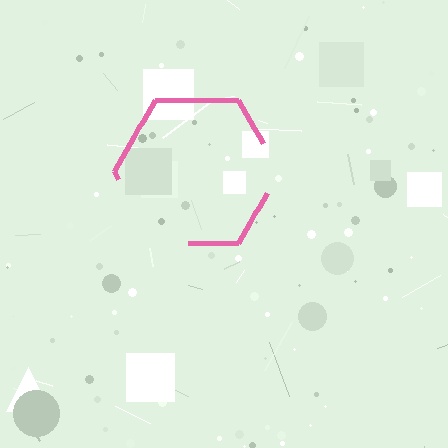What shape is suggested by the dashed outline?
The dashed outline suggests a hexagon.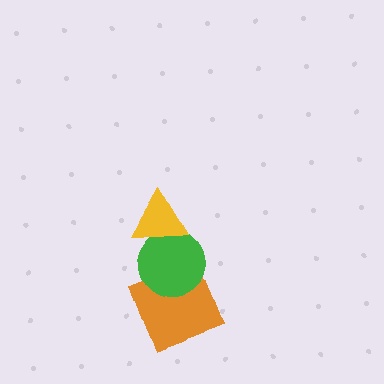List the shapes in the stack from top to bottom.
From top to bottom: the yellow triangle, the green circle, the orange square.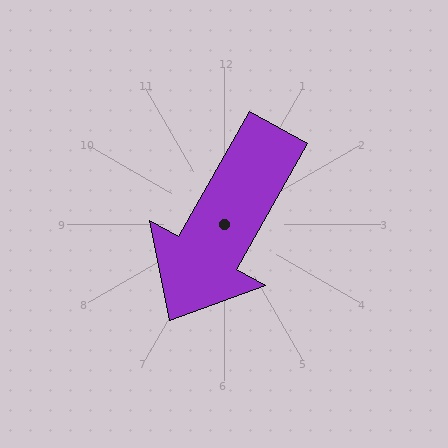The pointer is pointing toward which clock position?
Roughly 7 o'clock.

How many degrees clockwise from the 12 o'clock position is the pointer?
Approximately 209 degrees.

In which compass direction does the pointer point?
Southwest.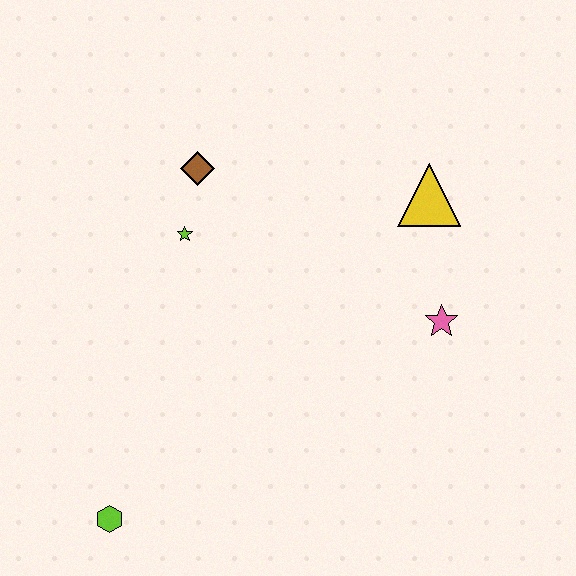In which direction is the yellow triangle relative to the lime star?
The yellow triangle is to the right of the lime star.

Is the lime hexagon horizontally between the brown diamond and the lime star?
No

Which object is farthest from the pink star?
The lime hexagon is farthest from the pink star.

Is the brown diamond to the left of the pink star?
Yes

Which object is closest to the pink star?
The yellow triangle is closest to the pink star.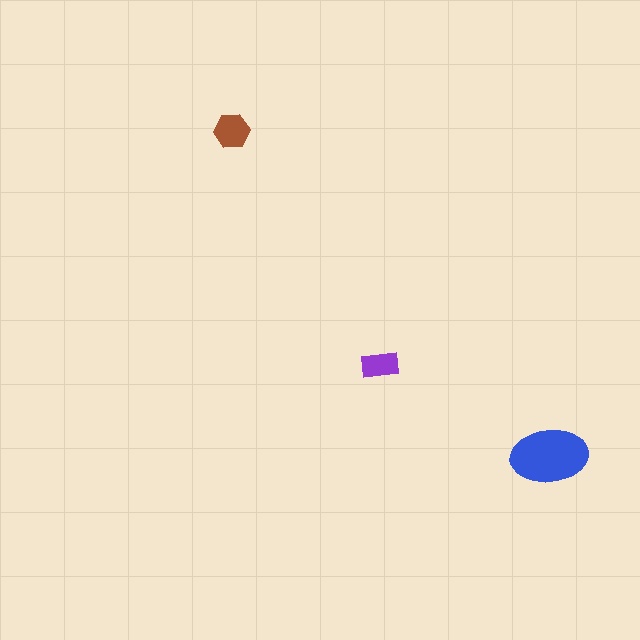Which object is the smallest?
The purple rectangle.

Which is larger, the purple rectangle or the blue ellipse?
The blue ellipse.